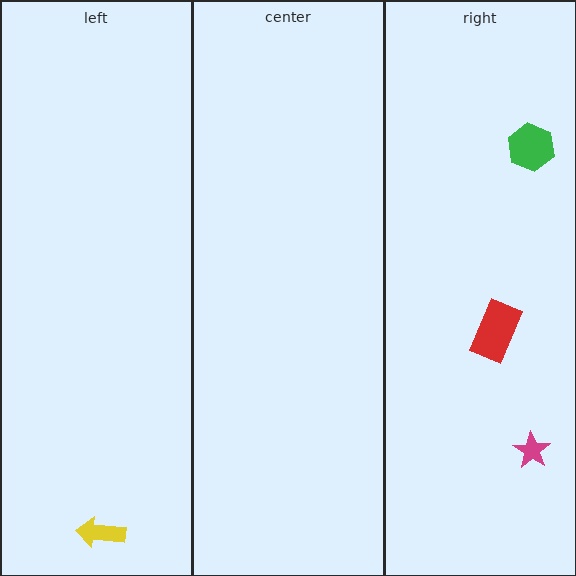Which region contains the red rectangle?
The right region.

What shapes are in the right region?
The red rectangle, the magenta star, the green hexagon.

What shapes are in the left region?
The yellow arrow.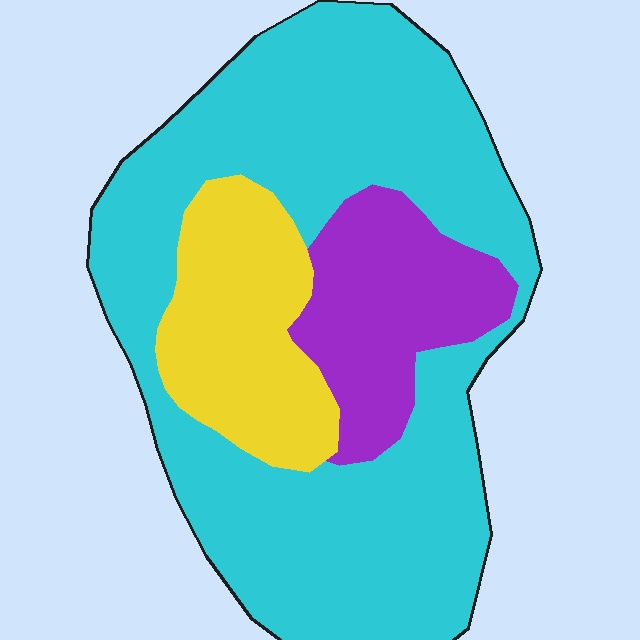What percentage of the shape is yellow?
Yellow covers roughly 20% of the shape.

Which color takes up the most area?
Cyan, at roughly 65%.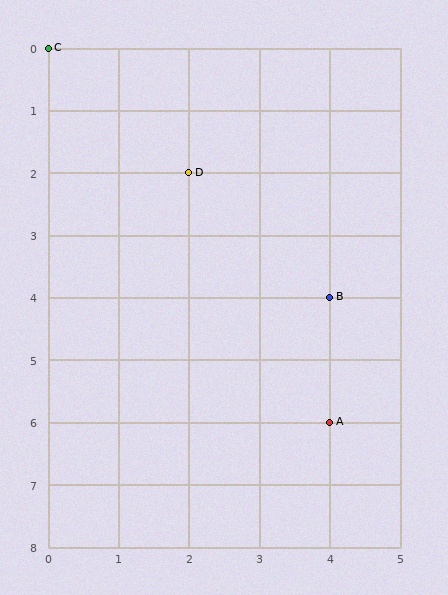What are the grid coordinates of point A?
Point A is at grid coordinates (4, 6).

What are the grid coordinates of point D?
Point D is at grid coordinates (2, 2).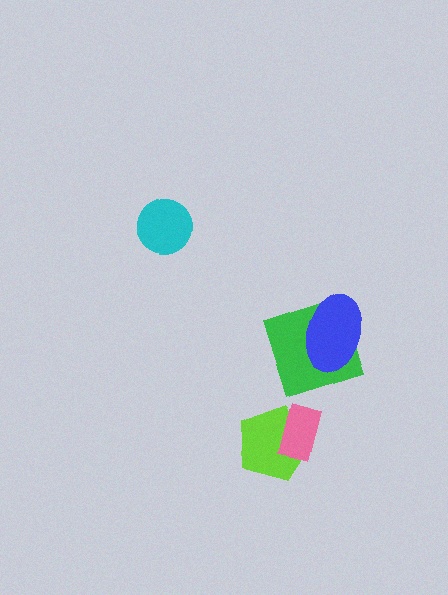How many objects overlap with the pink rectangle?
1 object overlaps with the pink rectangle.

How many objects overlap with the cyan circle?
0 objects overlap with the cyan circle.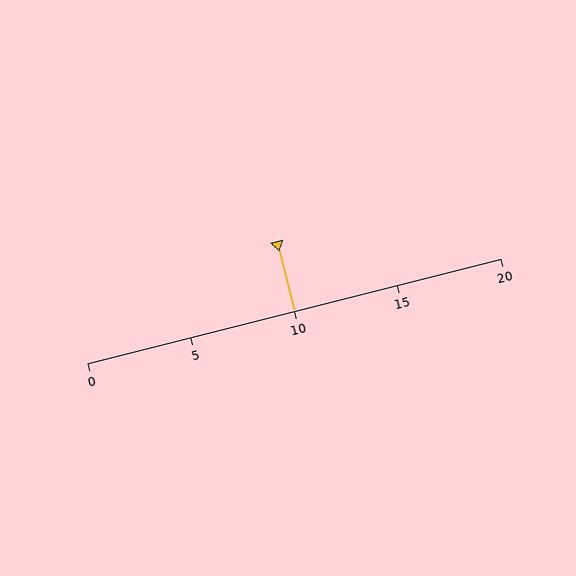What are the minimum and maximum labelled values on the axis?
The axis runs from 0 to 20.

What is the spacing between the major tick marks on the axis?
The major ticks are spaced 5 apart.